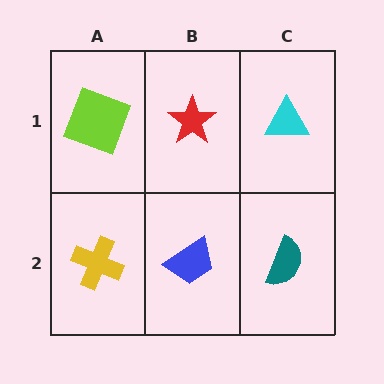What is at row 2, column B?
A blue trapezoid.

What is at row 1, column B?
A red star.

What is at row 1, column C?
A cyan triangle.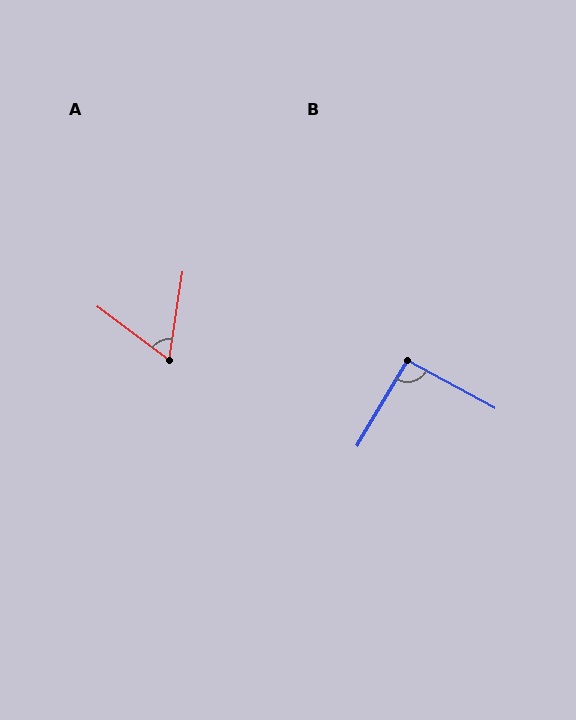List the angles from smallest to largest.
A (62°), B (93°).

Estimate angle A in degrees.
Approximately 62 degrees.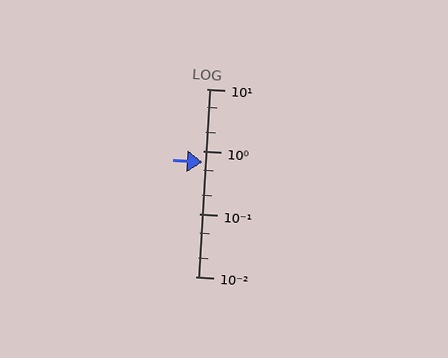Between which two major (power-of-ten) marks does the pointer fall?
The pointer is between 0.1 and 1.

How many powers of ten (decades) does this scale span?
The scale spans 3 decades, from 0.01 to 10.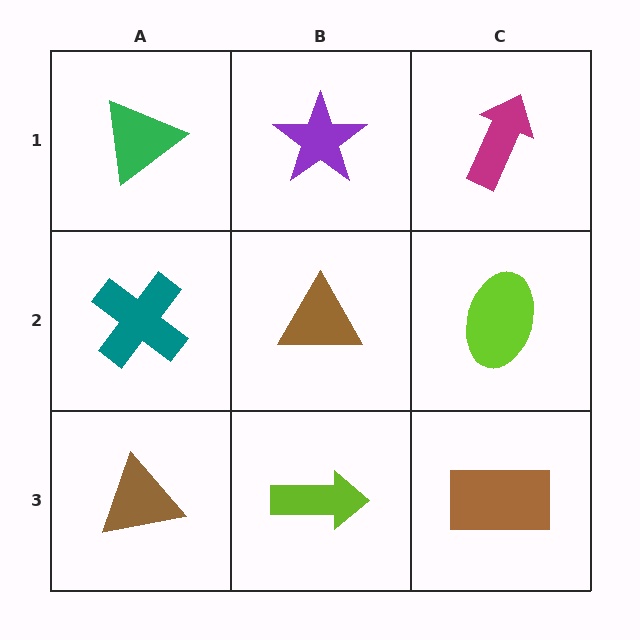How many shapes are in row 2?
3 shapes.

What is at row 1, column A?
A green triangle.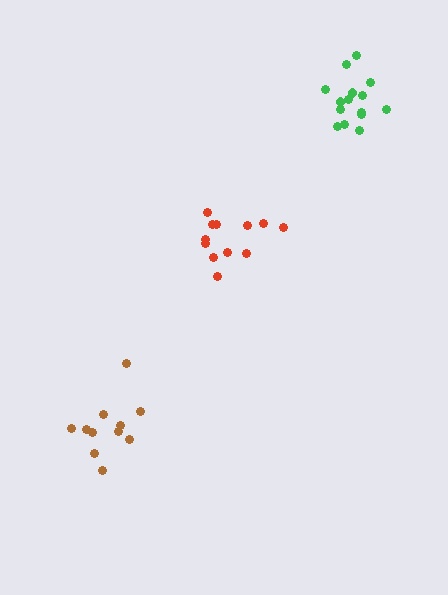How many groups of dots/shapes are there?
There are 3 groups.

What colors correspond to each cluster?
The clusters are colored: brown, red, green.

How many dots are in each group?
Group 1: 11 dots, Group 2: 12 dots, Group 3: 15 dots (38 total).